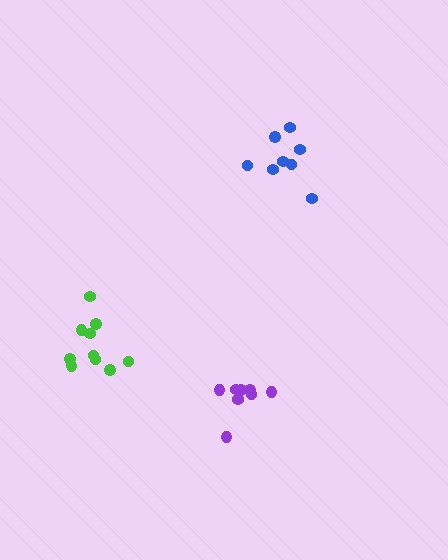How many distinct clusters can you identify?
There are 3 distinct clusters.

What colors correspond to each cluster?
The clusters are colored: purple, blue, green.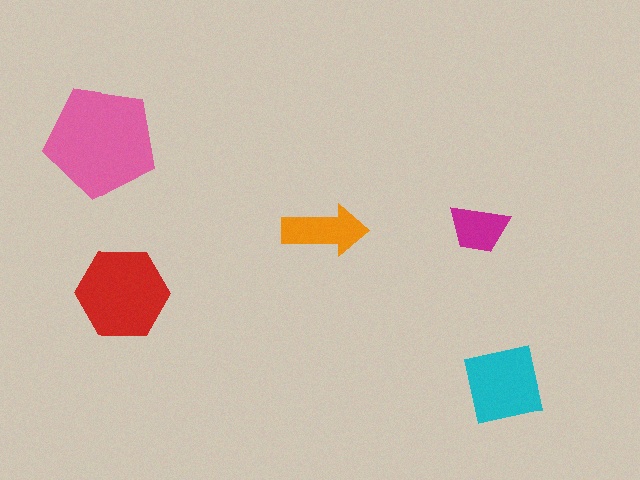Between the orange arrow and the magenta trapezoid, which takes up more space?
The orange arrow.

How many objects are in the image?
There are 5 objects in the image.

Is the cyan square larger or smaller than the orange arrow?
Larger.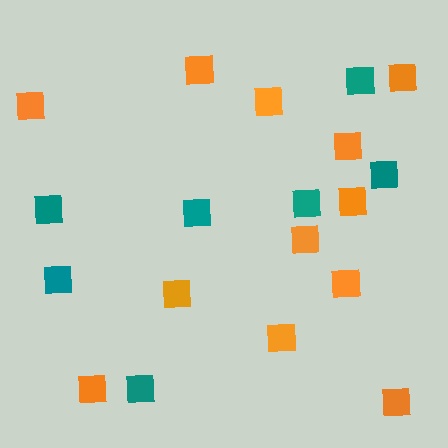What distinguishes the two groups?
There are 2 groups: one group of orange squares (12) and one group of teal squares (7).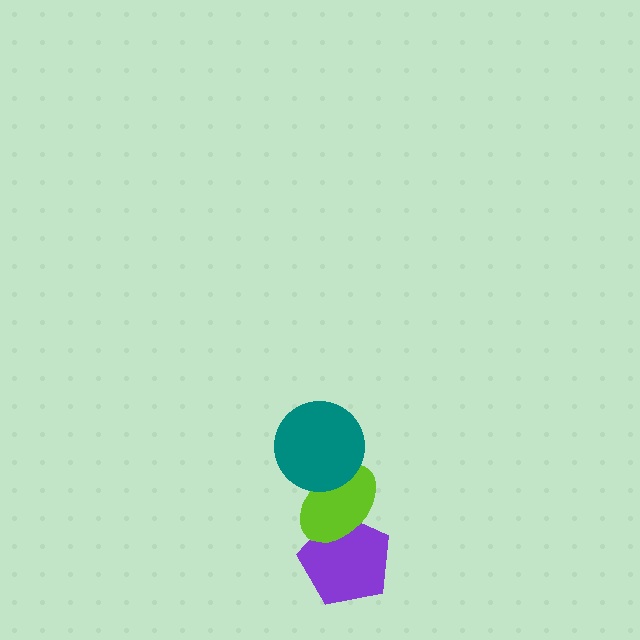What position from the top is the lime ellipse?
The lime ellipse is 2nd from the top.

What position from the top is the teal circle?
The teal circle is 1st from the top.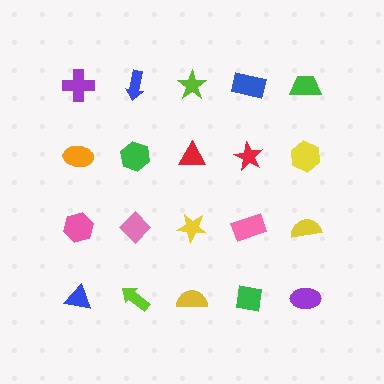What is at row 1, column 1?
A purple cross.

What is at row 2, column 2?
A green hexagon.